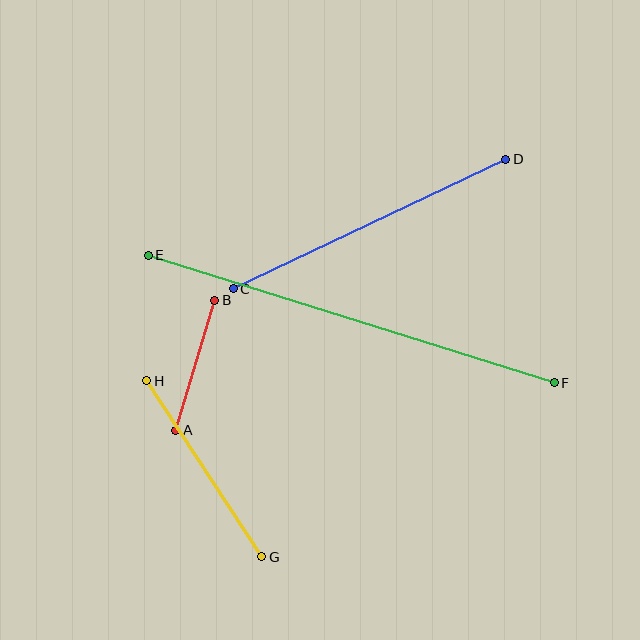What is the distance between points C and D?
The distance is approximately 302 pixels.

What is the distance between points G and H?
The distance is approximately 210 pixels.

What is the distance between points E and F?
The distance is approximately 425 pixels.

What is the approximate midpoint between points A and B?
The midpoint is at approximately (195, 365) pixels.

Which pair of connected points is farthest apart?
Points E and F are farthest apart.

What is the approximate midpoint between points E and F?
The midpoint is at approximately (351, 319) pixels.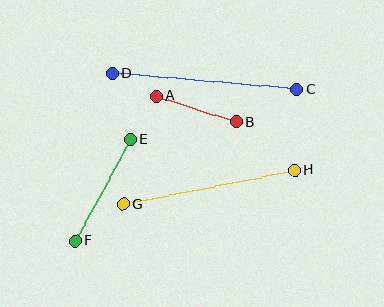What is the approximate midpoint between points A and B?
The midpoint is at approximately (196, 109) pixels.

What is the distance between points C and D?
The distance is approximately 185 pixels.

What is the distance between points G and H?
The distance is approximately 174 pixels.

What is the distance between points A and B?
The distance is approximately 85 pixels.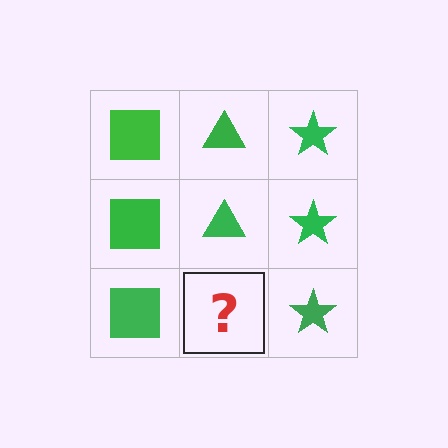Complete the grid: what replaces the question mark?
The question mark should be replaced with a green triangle.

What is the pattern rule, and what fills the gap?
The rule is that each column has a consistent shape. The gap should be filled with a green triangle.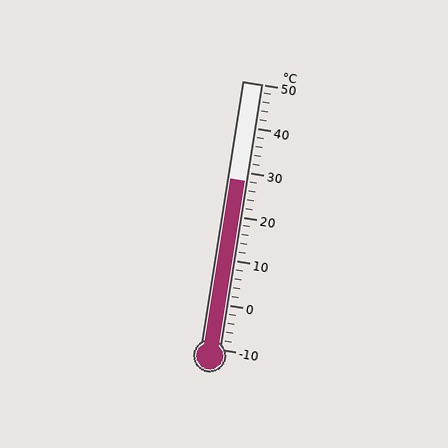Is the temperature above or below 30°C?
The temperature is below 30°C.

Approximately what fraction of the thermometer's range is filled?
The thermometer is filled to approximately 65% of its range.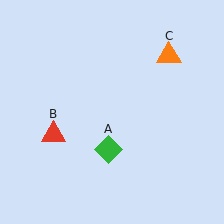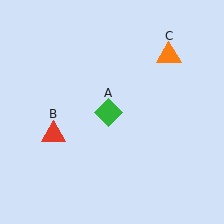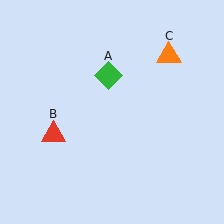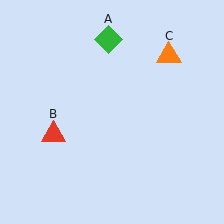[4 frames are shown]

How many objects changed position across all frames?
1 object changed position: green diamond (object A).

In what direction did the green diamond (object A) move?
The green diamond (object A) moved up.